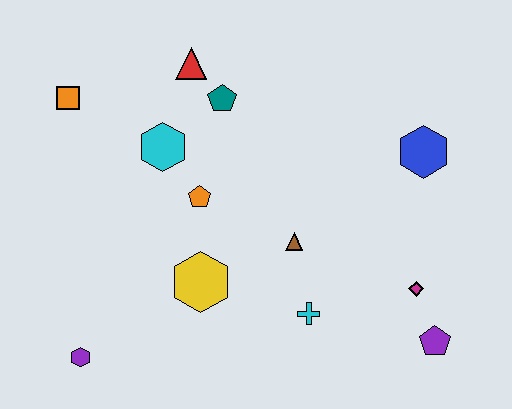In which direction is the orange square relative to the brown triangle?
The orange square is to the left of the brown triangle.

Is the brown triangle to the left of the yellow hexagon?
No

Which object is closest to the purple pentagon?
The magenta diamond is closest to the purple pentagon.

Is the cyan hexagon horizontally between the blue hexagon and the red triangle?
No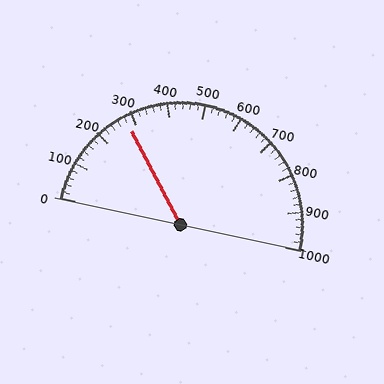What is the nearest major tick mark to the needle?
The nearest major tick mark is 300.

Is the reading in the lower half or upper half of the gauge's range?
The reading is in the lower half of the range (0 to 1000).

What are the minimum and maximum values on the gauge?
The gauge ranges from 0 to 1000.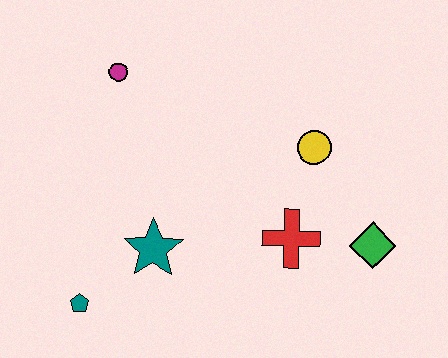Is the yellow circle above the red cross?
Yes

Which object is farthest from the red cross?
The magenta circle is farthest from the red cross.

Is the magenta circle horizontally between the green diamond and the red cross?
No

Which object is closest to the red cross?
The green diamond is closest to the red cross.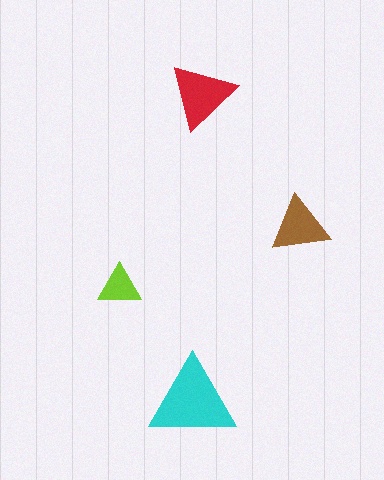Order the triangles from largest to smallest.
the cyan one, the red one, the brown one, the lime one.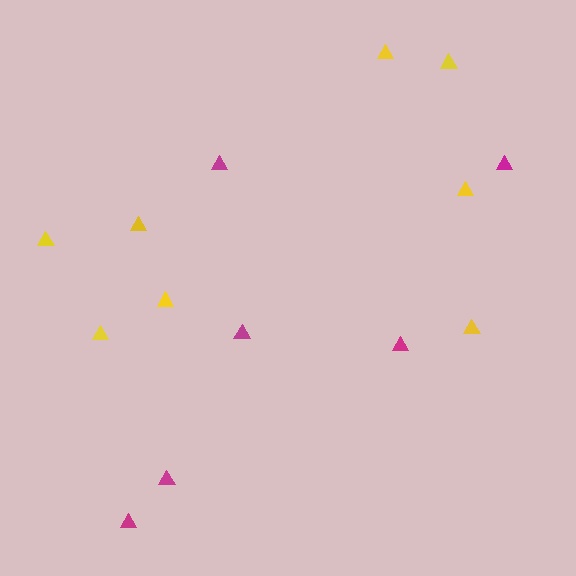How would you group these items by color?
There are 2 groups: one group of yellow triangles (8) and one group of magenta triangles (6).